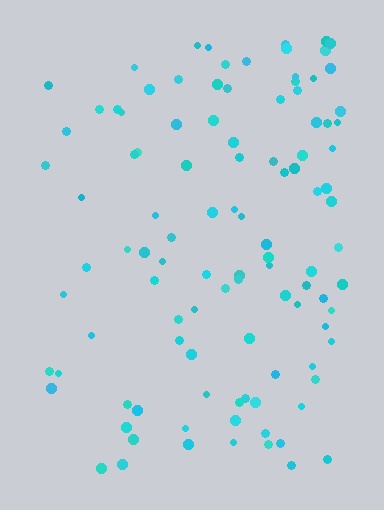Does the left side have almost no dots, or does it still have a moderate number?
Still a moderate number, just noticeably fewer than the right.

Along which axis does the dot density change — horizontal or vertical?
Horizontal.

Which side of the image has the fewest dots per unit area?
The left.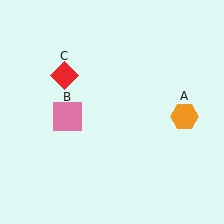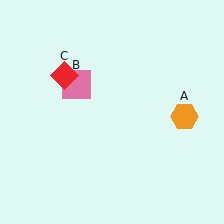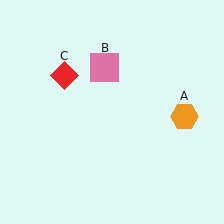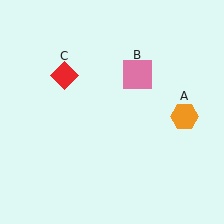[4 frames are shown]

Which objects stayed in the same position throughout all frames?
Orange hexagon (object A) and red diamond (object C) remained stationary.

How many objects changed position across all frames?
1 object changed position: pink square (object B).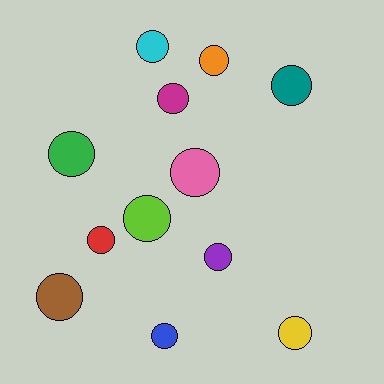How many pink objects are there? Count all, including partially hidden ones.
There is 1 pink object.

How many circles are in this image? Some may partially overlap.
There are 12 circles.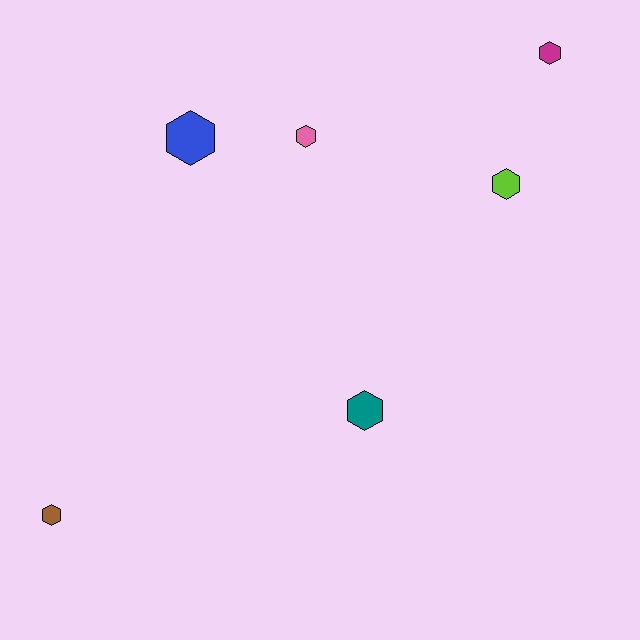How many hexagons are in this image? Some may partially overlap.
There are 6 hexagons.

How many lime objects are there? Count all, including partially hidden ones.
There is 1 lime object.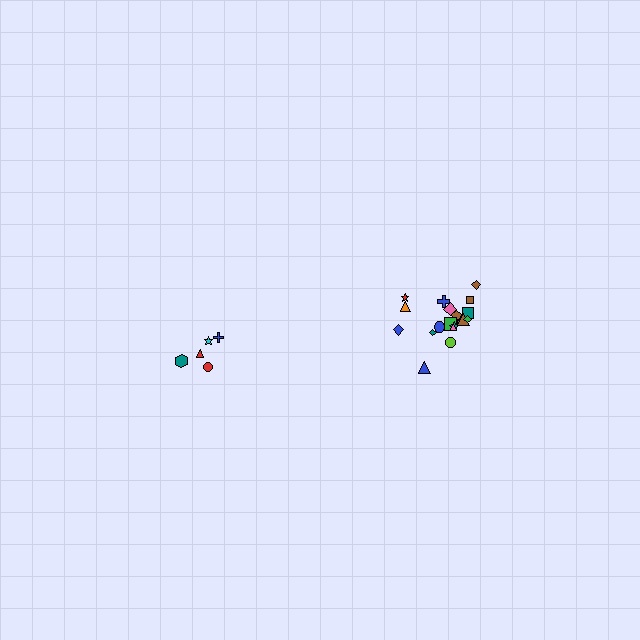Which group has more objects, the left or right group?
The right group.